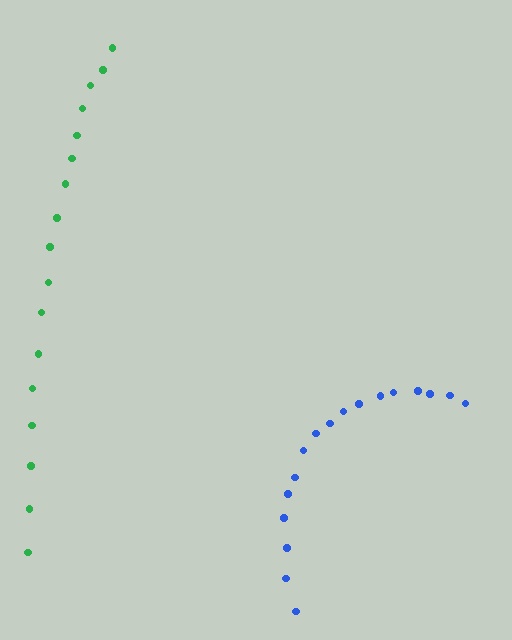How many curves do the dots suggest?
There are 2 distinct paths.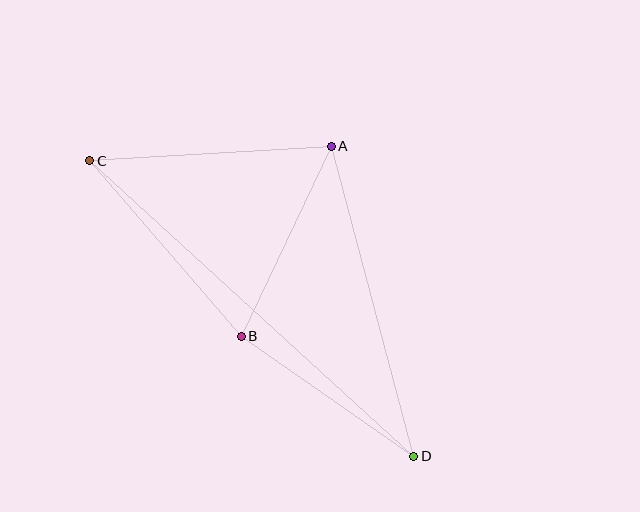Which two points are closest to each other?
Points B and D are closest to each other.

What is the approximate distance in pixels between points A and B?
The distance between A and B is approximately 210 pixels.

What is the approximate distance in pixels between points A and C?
The distance between A and C is approximately 242 pixels.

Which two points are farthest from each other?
Points C and D are farthest from each other.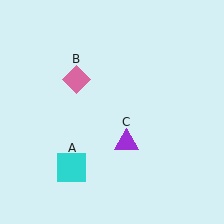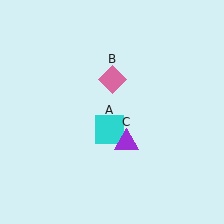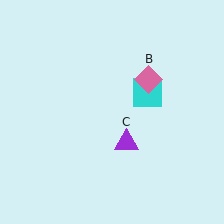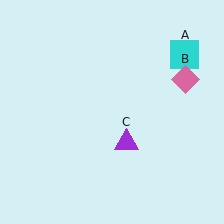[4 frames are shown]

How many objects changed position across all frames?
2 objects changed position: cyan square (object A), pink diamond (object B).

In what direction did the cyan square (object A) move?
The cyan square (object A) moved up and to the right.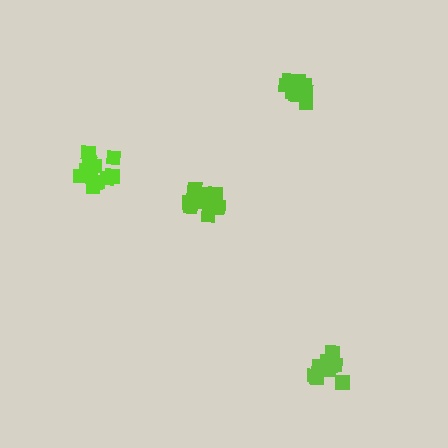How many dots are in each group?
Group 1: 15 dots, Group 2: 11 dots, Group 3: 10 dots, Group 4: 14 dots (50 total).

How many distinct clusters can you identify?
There are 4 distinct clusters.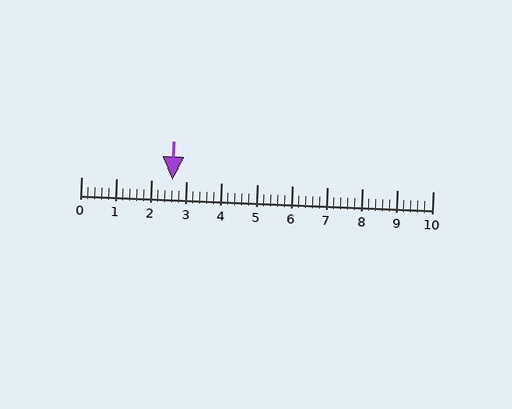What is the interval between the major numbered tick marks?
The major tick marks are spaced 1 units apart.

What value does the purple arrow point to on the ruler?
The purple arrow points to approximately 2.6.